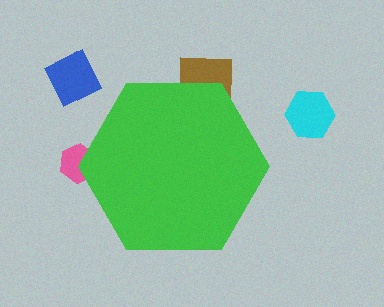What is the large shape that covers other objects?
A green hexagon.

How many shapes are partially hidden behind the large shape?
2 shapes are partially hidden.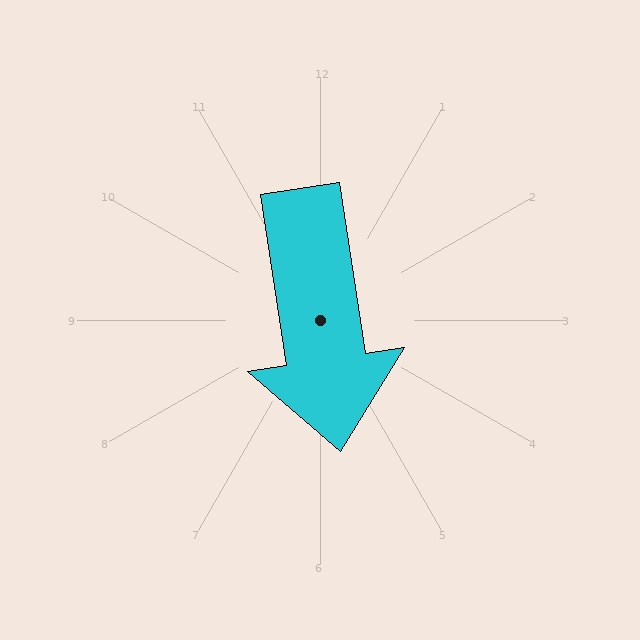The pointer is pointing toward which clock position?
Roughly 6 o'clock.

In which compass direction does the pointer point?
South.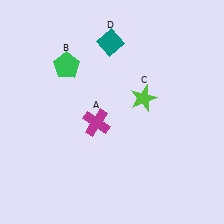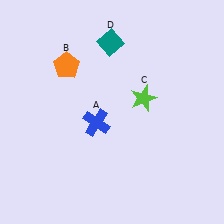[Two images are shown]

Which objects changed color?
A changed from magenta to blue. B changed from green to orange.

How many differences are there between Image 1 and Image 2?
There are 2 differences between the two images.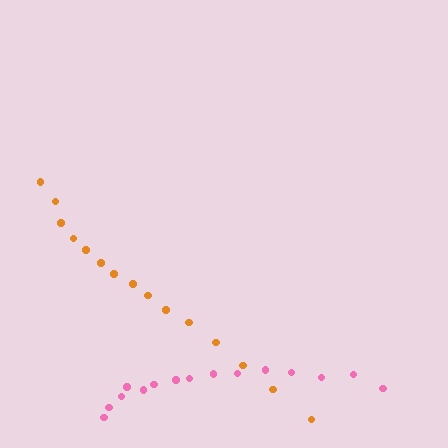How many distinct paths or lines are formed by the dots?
There are 2 distinct paths.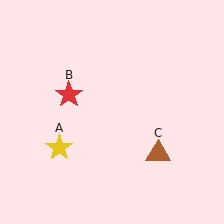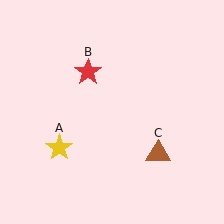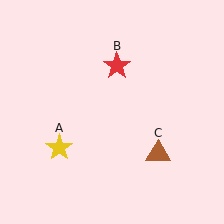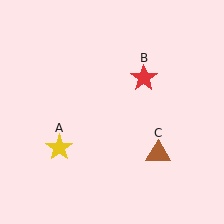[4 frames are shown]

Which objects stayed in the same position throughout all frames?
Yellow star (object A) and brown triangle (object C) remained stationary.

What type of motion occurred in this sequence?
The red star (object B) rotated clockwise around the center of the scene.